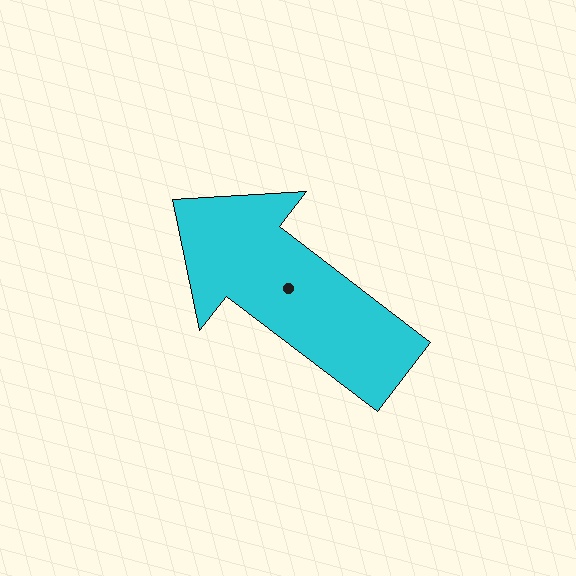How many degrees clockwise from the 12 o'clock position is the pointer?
Approximately 308 degrees.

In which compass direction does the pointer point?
Northwest.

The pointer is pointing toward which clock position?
Roughly 10 o'clock.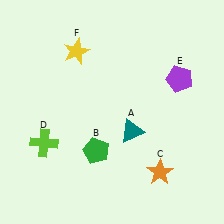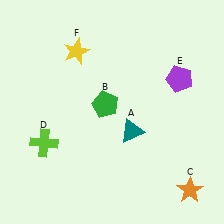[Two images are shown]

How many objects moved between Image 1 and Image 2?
2 objects moved between the two images.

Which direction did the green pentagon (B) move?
The green pentagon (B) moved up.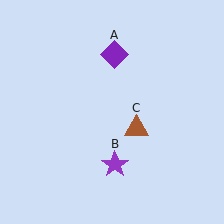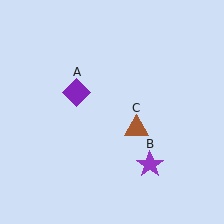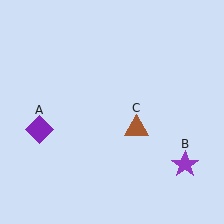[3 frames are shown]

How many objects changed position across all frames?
2 objects changed position: purple diamond (object A), purple star (object B).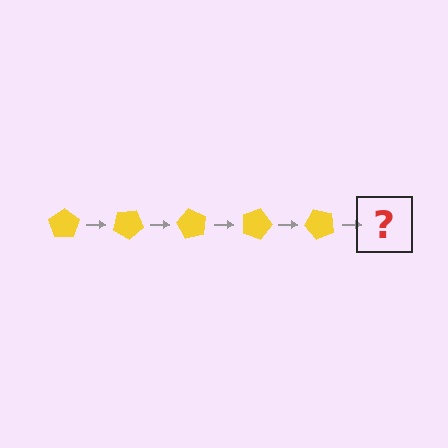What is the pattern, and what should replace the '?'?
The pattern is that the pentagon rotates 30 degrees each step. The '?' should be a yellow pentagon rotated 150 degrees.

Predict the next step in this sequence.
The next step is a yellow pentagon rotated 150 degrees.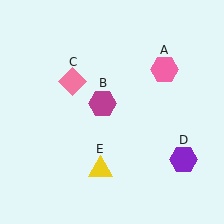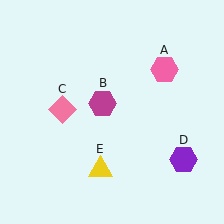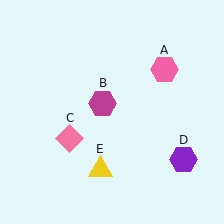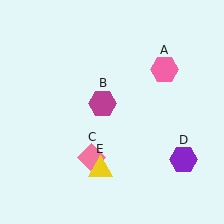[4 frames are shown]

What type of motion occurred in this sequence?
The pink diamond (object C) rotated counterclockwise around the center of the scene.